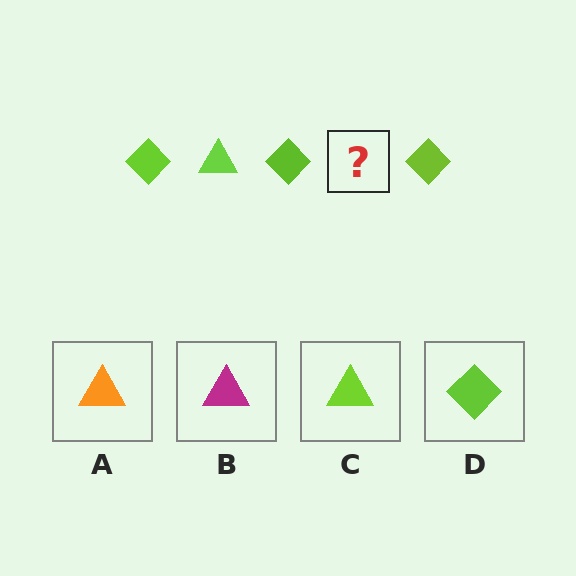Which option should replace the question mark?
Option C.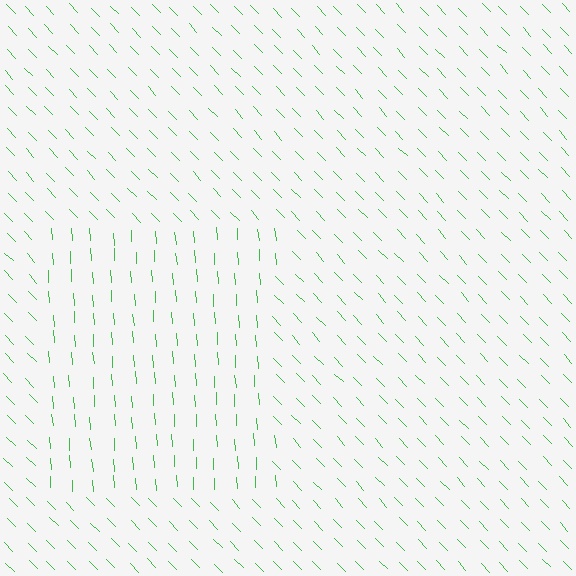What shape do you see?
I see a rectangle.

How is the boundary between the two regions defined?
The boundary is defined purely by a change in line orientation (approximately 40 degrees difference). All lines are the same color and thickness.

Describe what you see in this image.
The image is filled with small green line segments. A rectangle region in the image has lines oriented differently from the surrounding lines, creating a visible texture boundary.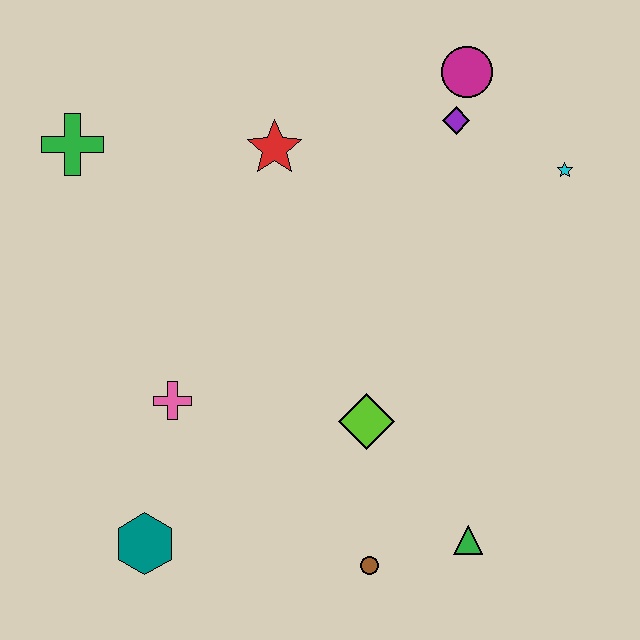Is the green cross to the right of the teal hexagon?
No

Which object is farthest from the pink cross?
The cyan star is farthest from the pink cross.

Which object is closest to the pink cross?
The teal hexagon is closest to the pink cross.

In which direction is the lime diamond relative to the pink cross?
The lime diamond is to the right of the pink cross.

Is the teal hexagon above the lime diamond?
No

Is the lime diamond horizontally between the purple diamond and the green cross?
Yes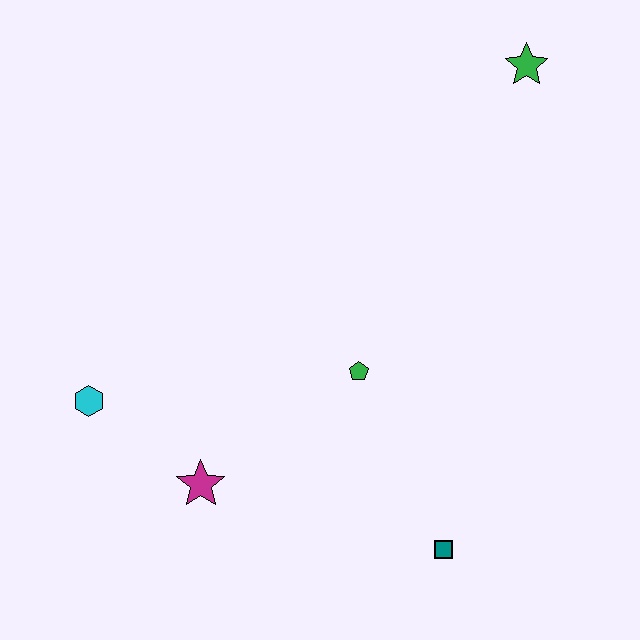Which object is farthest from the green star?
The cyan hexagon is farthest from the green star.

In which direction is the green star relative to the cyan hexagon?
The green star is to the right of the cyan hexagon.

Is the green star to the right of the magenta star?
Yes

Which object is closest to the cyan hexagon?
The magenta star is closest to the cyan hexagon.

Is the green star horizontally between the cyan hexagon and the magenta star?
No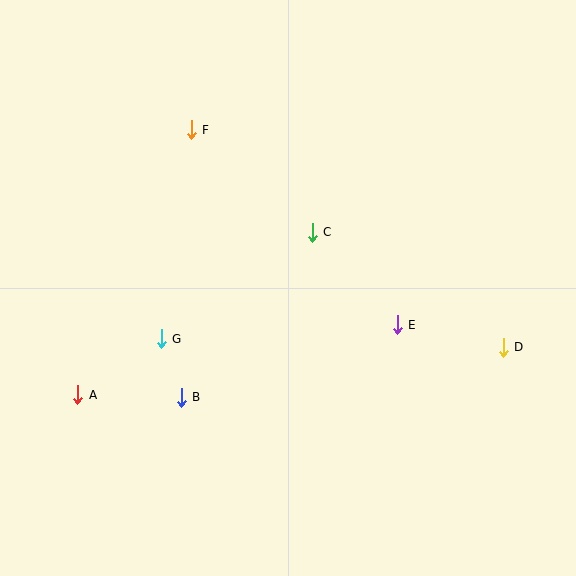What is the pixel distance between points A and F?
The distance between A and F is 288 pixels.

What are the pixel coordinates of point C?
Point C is at (312, 232).